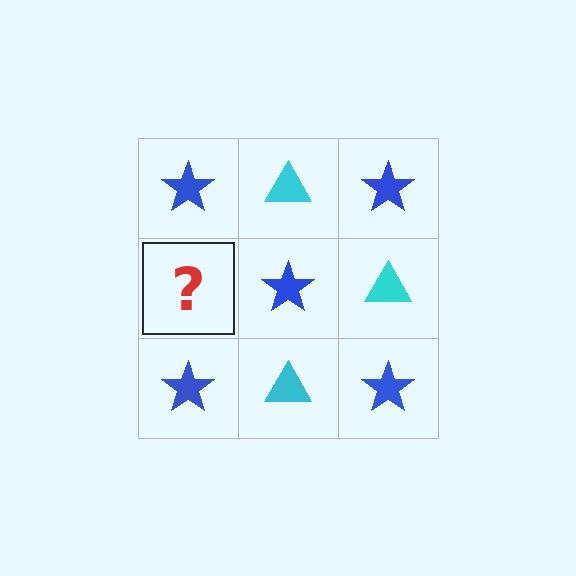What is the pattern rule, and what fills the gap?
The rule is that it alternates blue star and cyan triangle in a checkerboard pattern. The gap should be filled with a cyan triangle.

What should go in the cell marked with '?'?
The missing cell should contain a cyan triangle.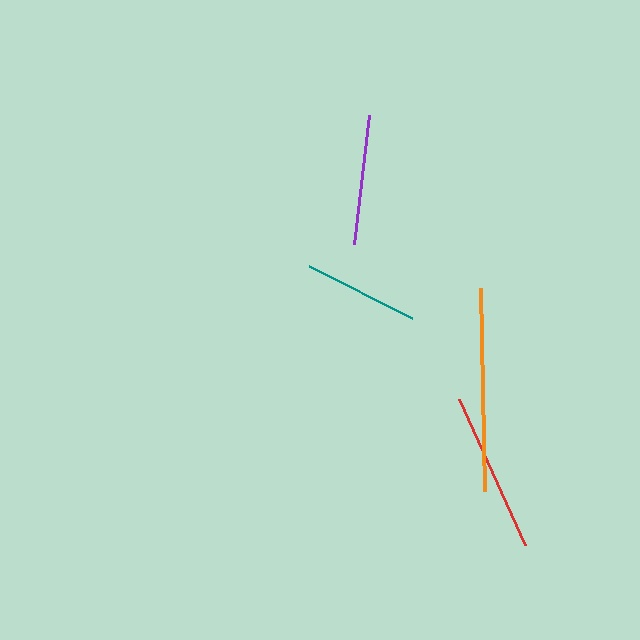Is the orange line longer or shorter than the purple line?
The orange line is longer than the purple line.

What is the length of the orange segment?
The orange segment is approximately 202 pixels long.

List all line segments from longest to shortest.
From longest to shortest: orange, red, purple, teal.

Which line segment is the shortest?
The teal line is the shortest at approximately 115 pixels.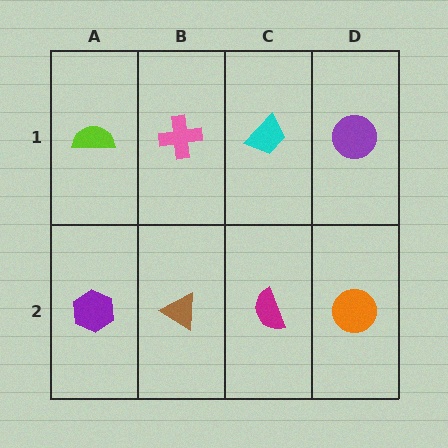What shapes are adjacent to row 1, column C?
A magenta semicircle (row 2, column C), a pink cross (row 1, column B), a purple circle (row 1, column D).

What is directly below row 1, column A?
A purple hexagon.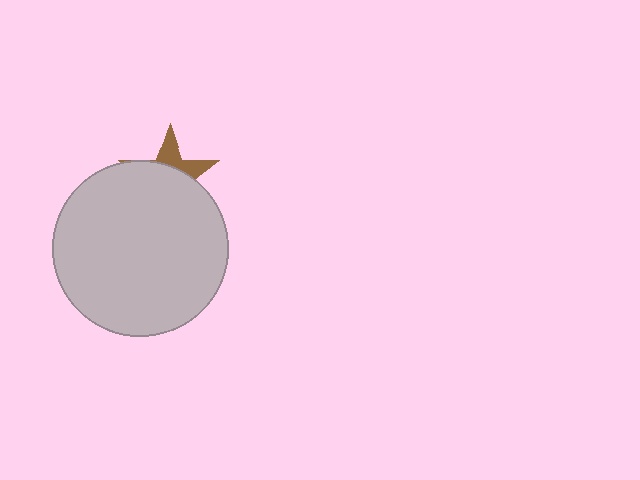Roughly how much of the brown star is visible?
A small part of it is visible (roughly 32%).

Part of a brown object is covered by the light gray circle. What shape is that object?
It is a star.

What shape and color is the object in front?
The object in front is a light gray circle.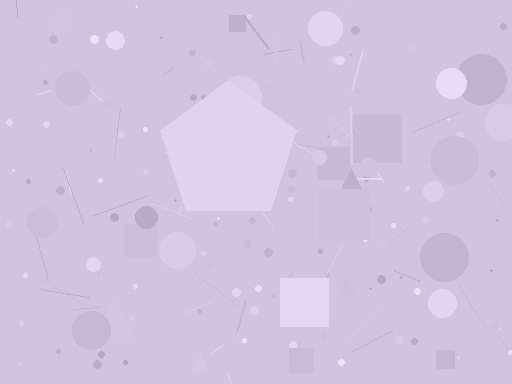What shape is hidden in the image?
A pentagon is hidden in the image.